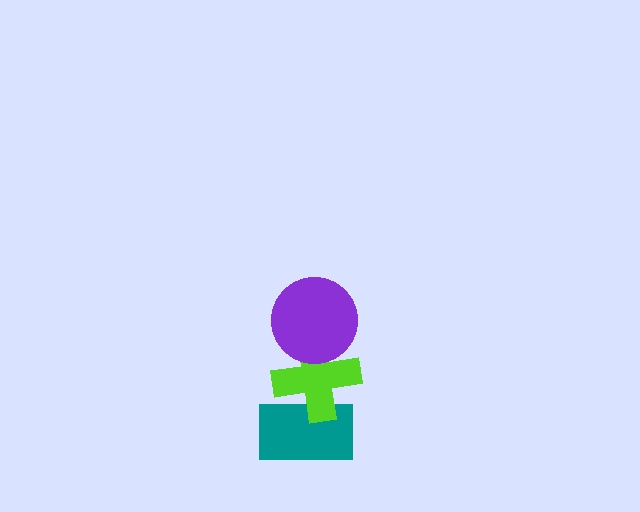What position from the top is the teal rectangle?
The teal rectangle is 3rd from the top.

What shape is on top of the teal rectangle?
The lime cross is on top of the teal rectangle.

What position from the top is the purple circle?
The purple circle is 1st from the top.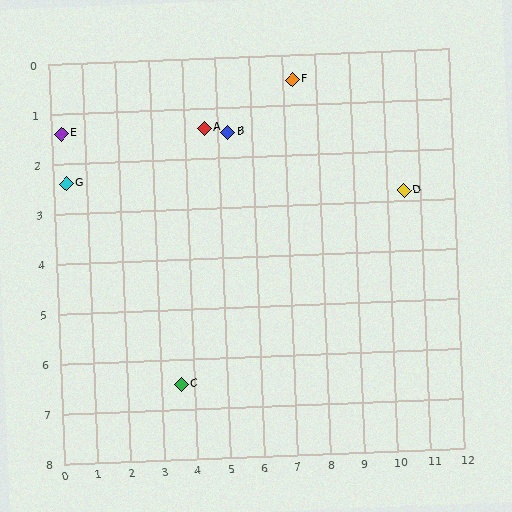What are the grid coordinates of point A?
Point A is at approximately (4.6, 1.4).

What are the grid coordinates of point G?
Point G is at approximately (0.4, 2.4).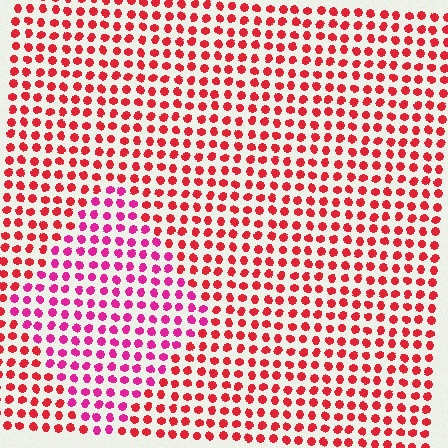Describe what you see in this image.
The image is filled with small red elements in a uniform arrangement. A diamond-shaped region is visible where the elements are tinted to a slightly different hue, forming a subtle color boundary.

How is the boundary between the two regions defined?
The boundary is defined purely by a slight shift in hue (about 33 degrees). Spacing, size, and orientation are identical on both sides.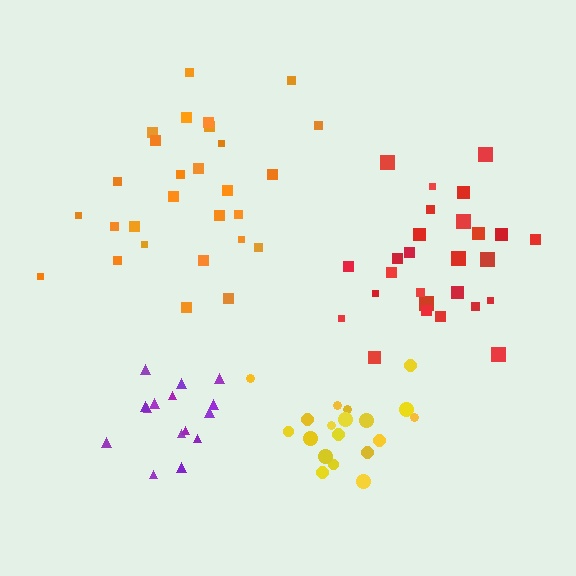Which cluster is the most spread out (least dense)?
Orange.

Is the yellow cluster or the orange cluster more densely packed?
Yellow.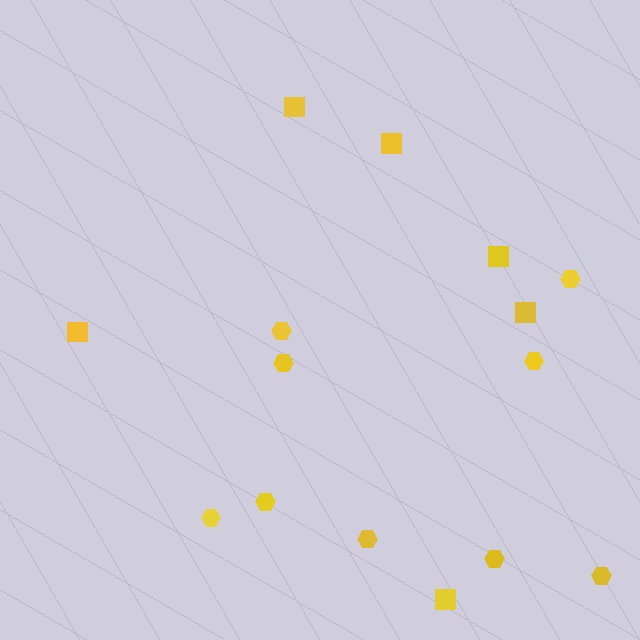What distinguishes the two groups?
There are 2 groups: one group of squares (6) and one group of hexagons (9).